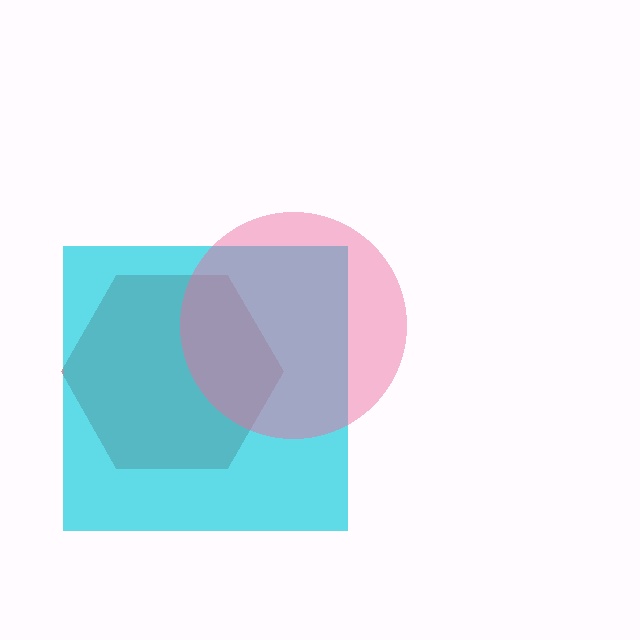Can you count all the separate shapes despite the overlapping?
Yes, there are 3 separate shapes.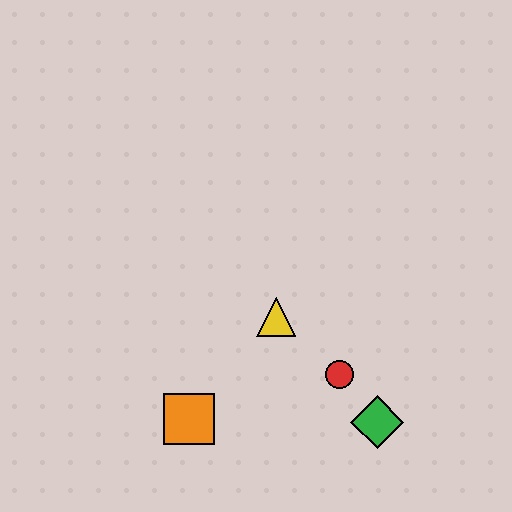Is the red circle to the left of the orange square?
No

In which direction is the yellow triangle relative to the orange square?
The yellow triangle is above the orange square.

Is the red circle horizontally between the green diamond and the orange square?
Yes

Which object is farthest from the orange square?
The green diamond is farthest from the orange square.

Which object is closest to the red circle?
The green diamond is closest to the red circle.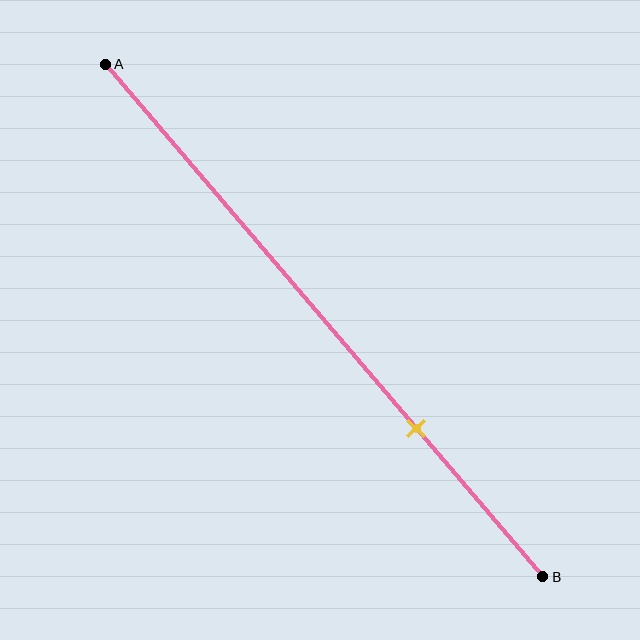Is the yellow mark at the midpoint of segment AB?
No, the mark is at about 70% from A, not at the 50% midpoint.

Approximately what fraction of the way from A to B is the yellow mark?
The yellow mark is approximately 70% of the way from A to B.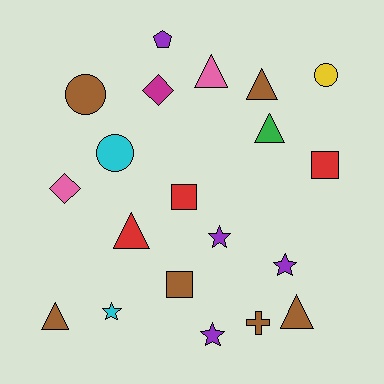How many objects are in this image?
There are 20 objects.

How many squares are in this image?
There are 3 squares.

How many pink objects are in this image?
There are 2 pink objects.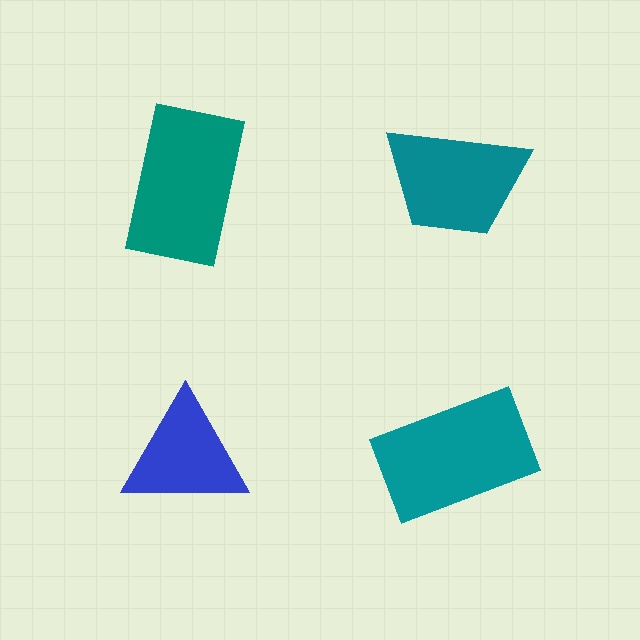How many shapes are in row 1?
2 shapes.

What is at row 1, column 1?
A teal rectangle.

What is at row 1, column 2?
A teal trapezoid.